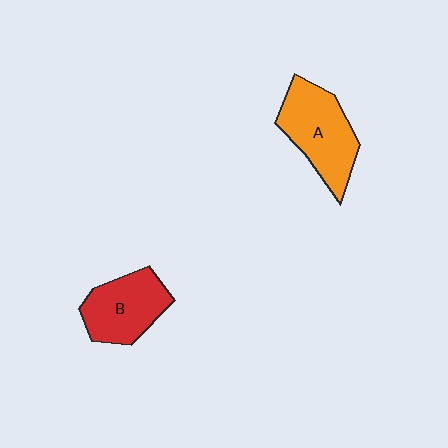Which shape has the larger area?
Shape A (orange).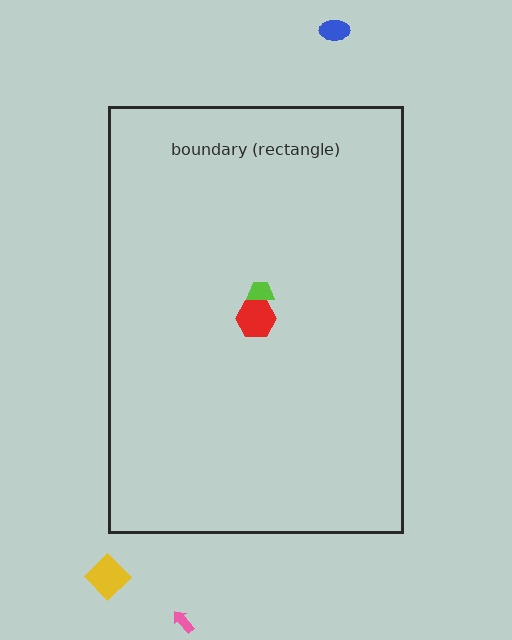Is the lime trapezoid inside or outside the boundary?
Inside.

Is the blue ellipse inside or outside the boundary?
Outside.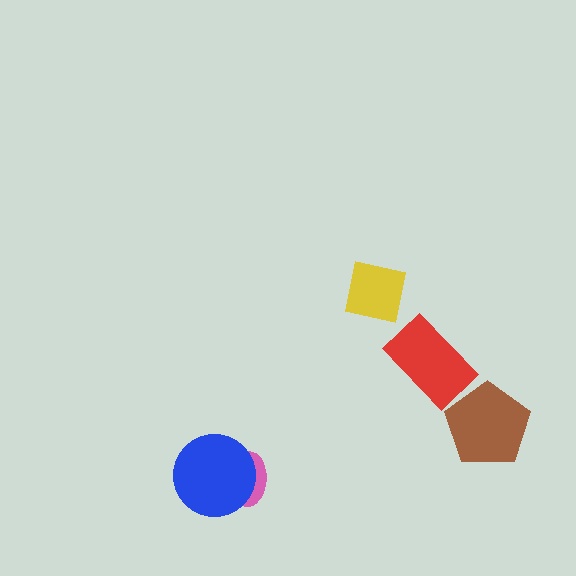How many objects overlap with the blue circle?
1 object overlaps with the blue circle.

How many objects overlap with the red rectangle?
0 objects overlap with the red rectangle.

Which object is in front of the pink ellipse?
The blue circle is in front of the pink ellipse.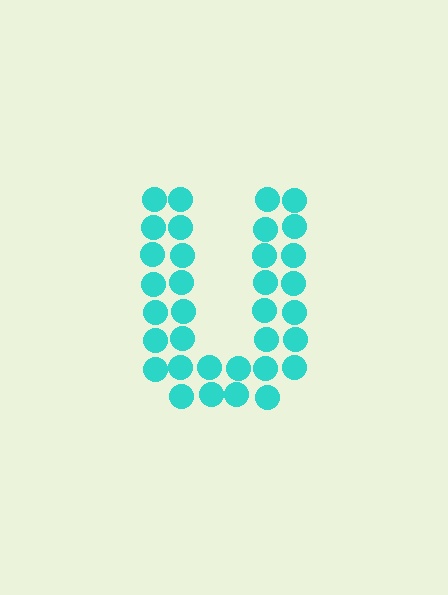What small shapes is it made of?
It is made of small circles.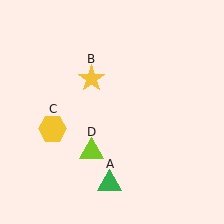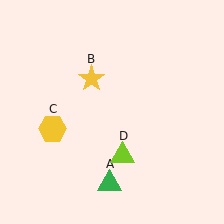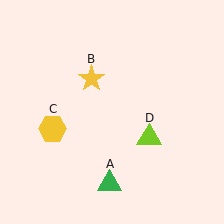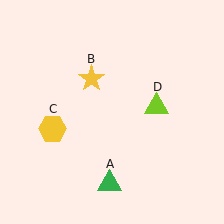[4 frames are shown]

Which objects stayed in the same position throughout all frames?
Green triangle (object A) and yellow star (object B) and yellow hexagon (object C) remained stationary.